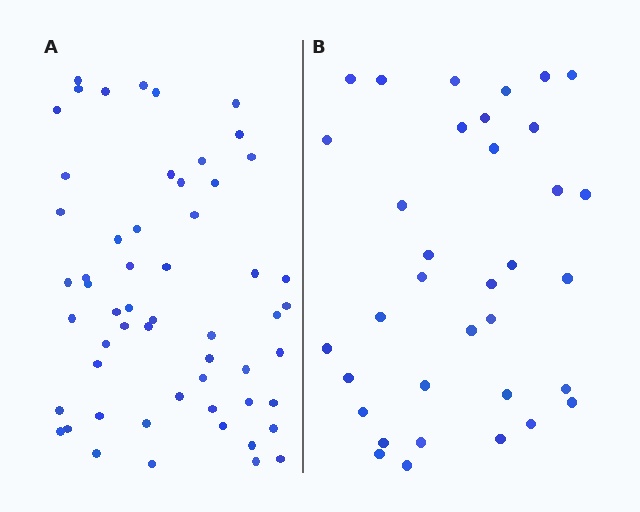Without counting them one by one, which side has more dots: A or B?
Region A (the left region) has more dots.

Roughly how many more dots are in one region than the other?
Region A has approximately 20 more dots than region B.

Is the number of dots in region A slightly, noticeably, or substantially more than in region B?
Region A has substantially more. The ratio is roughly 1.6 to 1.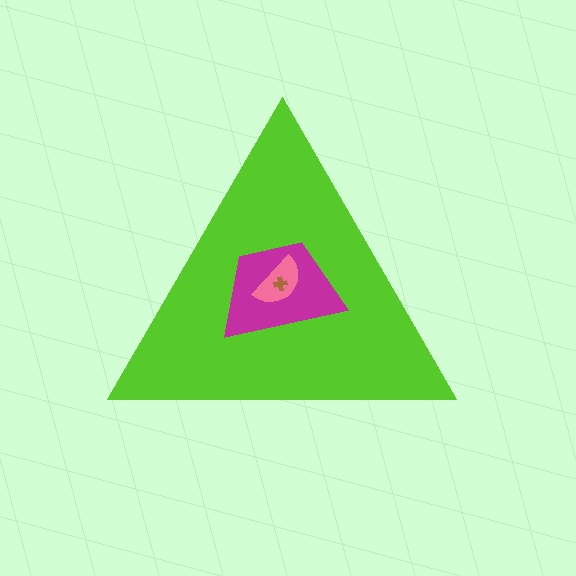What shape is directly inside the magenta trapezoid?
The pink semicircle.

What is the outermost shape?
The lime triangle.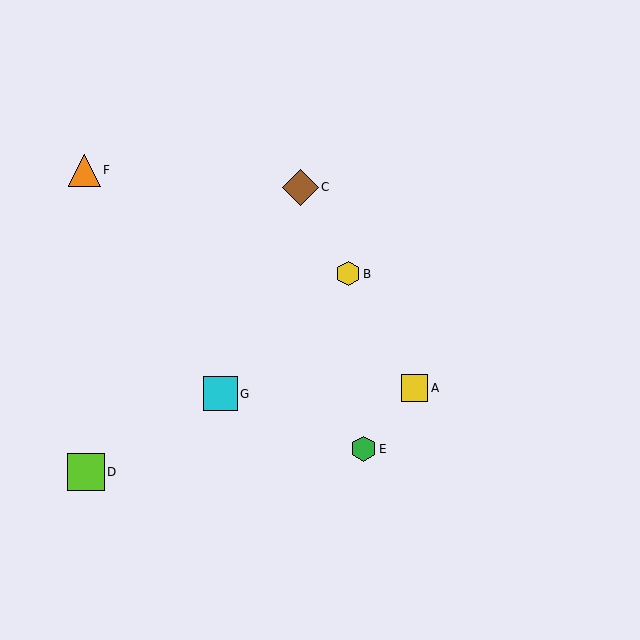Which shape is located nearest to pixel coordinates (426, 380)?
The yellow square (labeled A) at (415, 388) is nearest to that location.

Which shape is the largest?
The lime square (labeled D) is the largest.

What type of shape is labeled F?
Shape F is an orange triangle.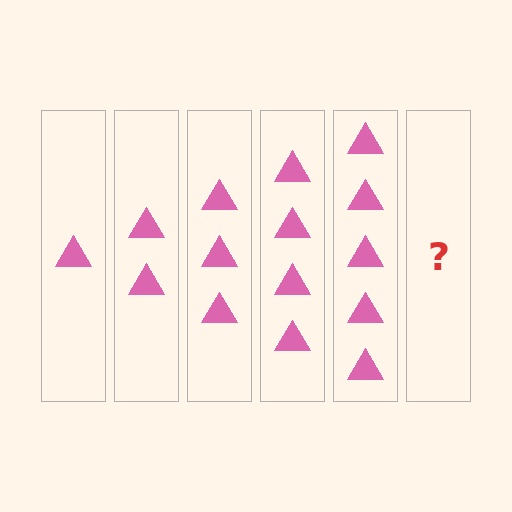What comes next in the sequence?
The next element should be 6 triangles.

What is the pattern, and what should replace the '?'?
The pattern is that each step adds one more triangle. The '?' should be 6 triangles.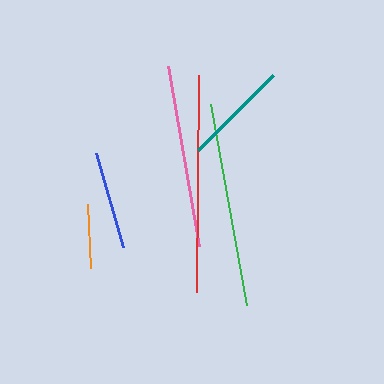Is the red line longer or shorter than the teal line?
The red line is longer than the teal line.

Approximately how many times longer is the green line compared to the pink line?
The green line is approximately 1.1 times the length of the pink line.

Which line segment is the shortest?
The orange line is the shortest at approximately 64 pixels.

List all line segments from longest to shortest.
From longest to shortest: red, green, pink, teal, blue, orange.